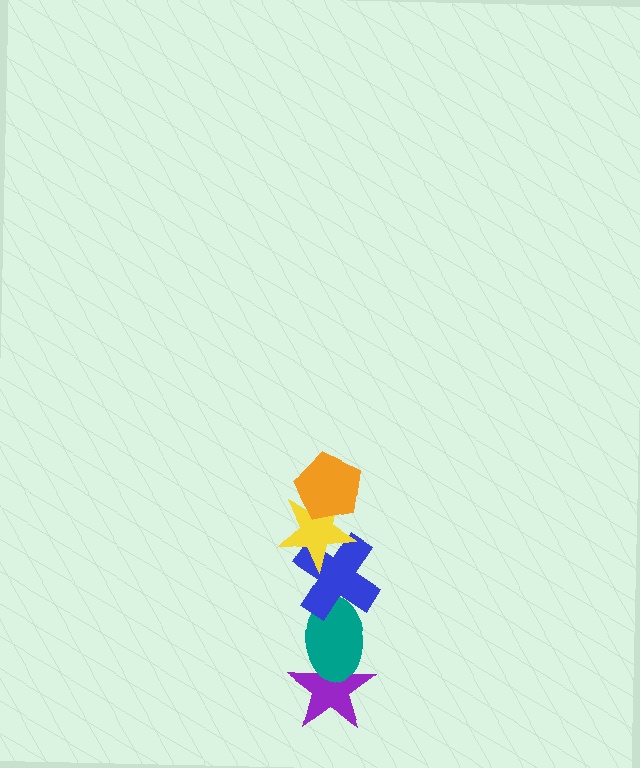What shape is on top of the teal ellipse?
The blue cross is on top of the teal ellipse.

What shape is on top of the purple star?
The teal ellipse is on top of the purple star.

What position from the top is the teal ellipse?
The teal ellipse is 4th from the top.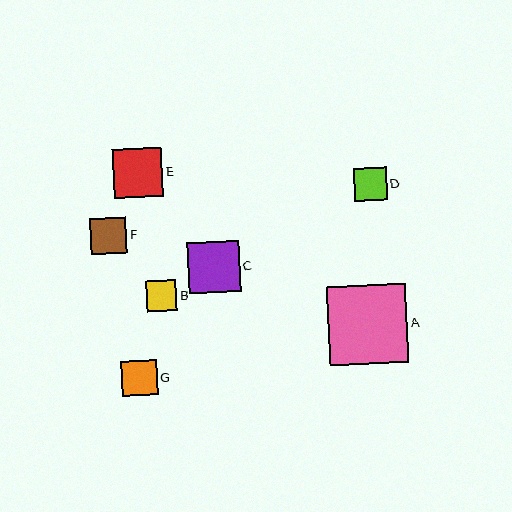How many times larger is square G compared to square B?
Square G is approximately 1.2 times the size of square B.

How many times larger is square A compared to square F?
Square A is approximately 2.2 times the size of square F.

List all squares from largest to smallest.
From largest to smallest: A, C, E, F, G, D, B.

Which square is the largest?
Square A is the largest with a size of approximately 79 pixels.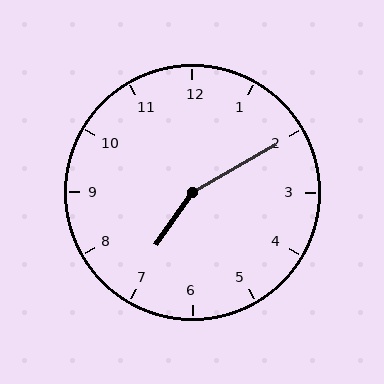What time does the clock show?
7:10.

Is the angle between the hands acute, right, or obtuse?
It is obtuse.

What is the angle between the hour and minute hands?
Approximately 155 degrees.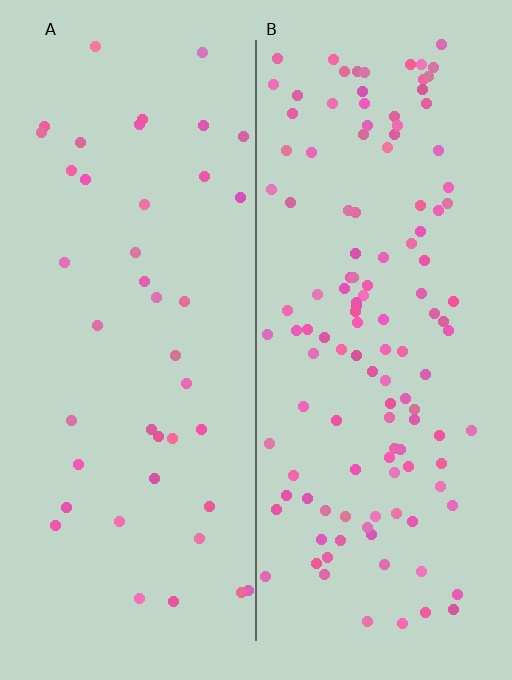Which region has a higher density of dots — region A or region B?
B (the right).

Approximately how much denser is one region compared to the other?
Approximately 3.0× — region B over region A.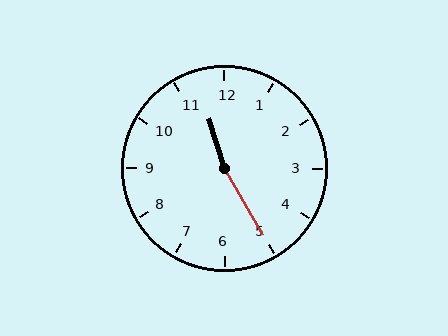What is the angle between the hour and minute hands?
Approximately 168 degrees.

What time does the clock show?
11:25.